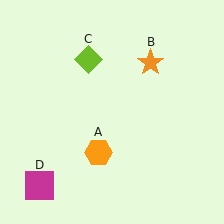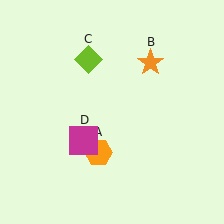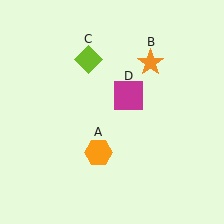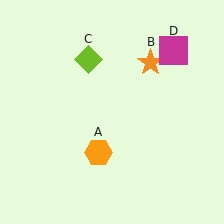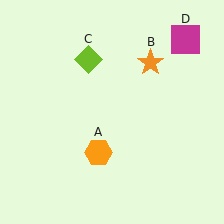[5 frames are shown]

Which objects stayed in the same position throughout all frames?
Orange hexagon (object A) and orange star (object B) and lime diamond (object C) remained stationary.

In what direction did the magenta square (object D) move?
The magenta square (object D) moved up and to the right.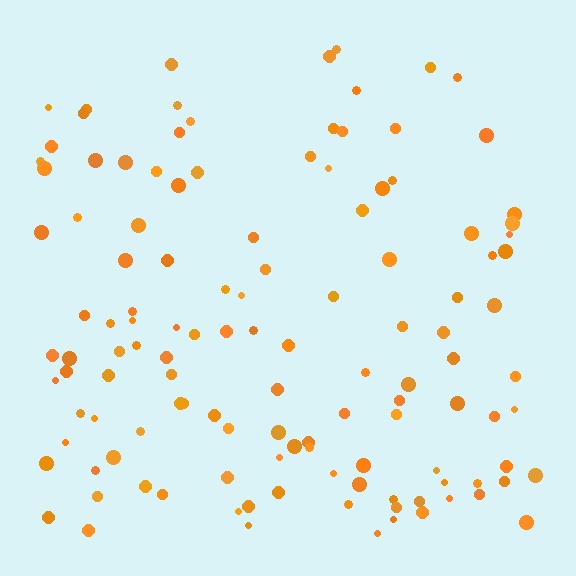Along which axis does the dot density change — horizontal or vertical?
Vertical.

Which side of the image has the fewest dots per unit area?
The top.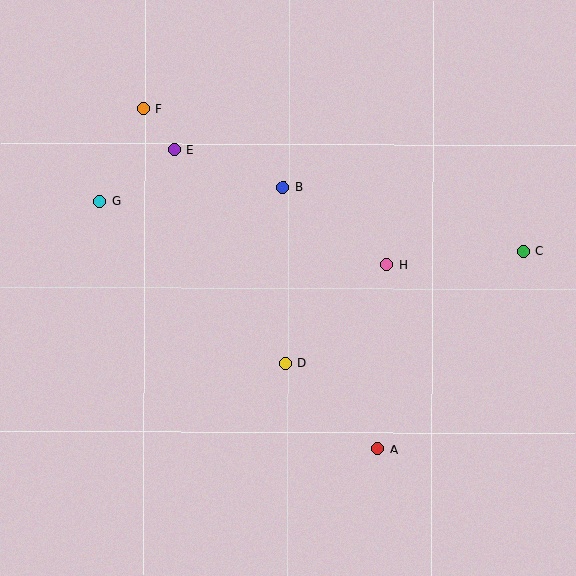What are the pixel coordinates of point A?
Point A is at (378, 449).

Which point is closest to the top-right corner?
Point C is closest to the top-right corner.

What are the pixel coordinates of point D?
Point D is at (285, 363).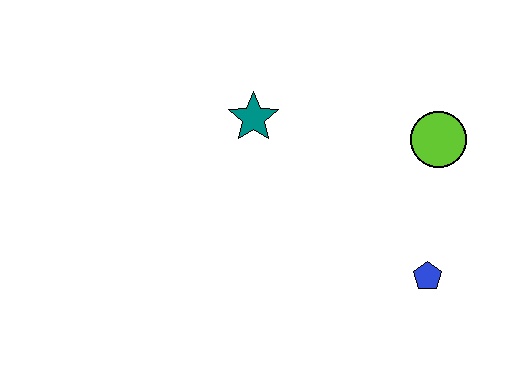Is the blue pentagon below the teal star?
Yes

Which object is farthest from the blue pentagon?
The teal star is farthest from the blue pentagon.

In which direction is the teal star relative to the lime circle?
The teal star is to the left of the lime circle.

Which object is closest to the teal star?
The lime circle is closest to the teal star.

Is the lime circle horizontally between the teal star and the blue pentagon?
No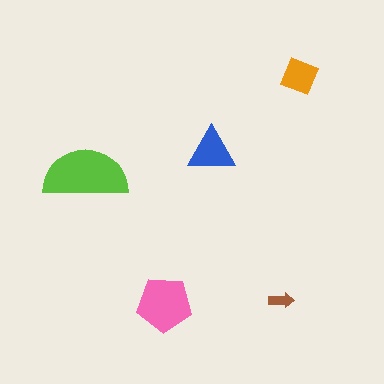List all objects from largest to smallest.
The lime semicircle, the pink pentagon, the blue triangle, the orange square, the brown arrow.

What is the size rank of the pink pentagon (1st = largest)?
2nd.